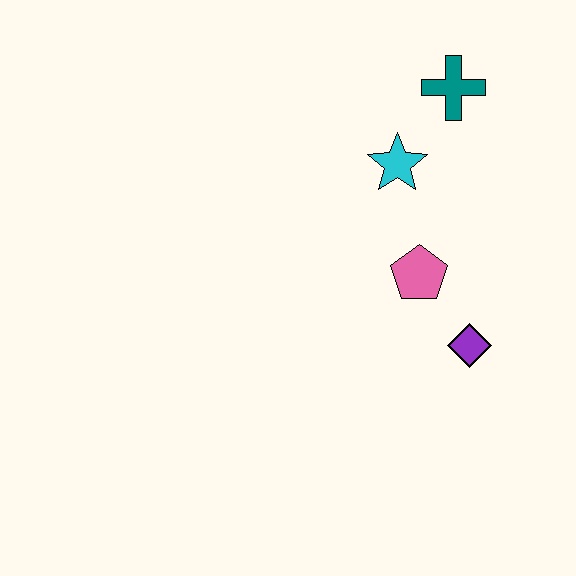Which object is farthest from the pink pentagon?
The teal cross is farthest from the pink pentagon.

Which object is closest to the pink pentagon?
The purple diamond is closest to the pink pentagon.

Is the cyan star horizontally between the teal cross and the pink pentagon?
No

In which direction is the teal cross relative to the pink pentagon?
The teal cross is above the pink pentagon.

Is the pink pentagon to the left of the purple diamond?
Yes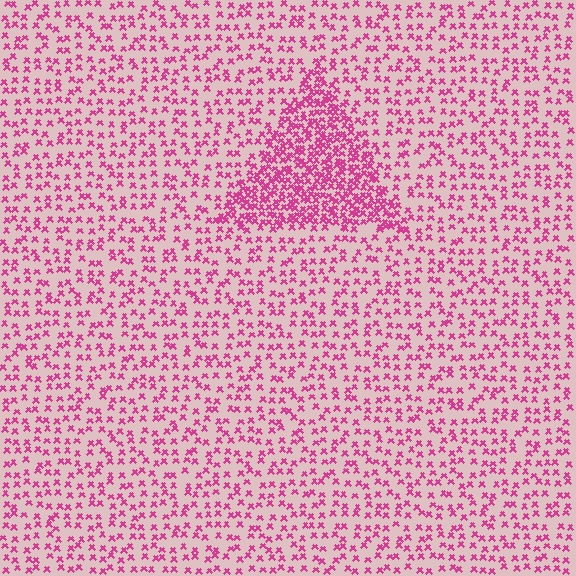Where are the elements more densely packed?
The elements are more densely packed inside the triangle boundary.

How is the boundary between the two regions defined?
The boundary is defined by a change in element density (approximately 2.4x ratio). All elements are the same color, size, and shape.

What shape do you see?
I see a triangle.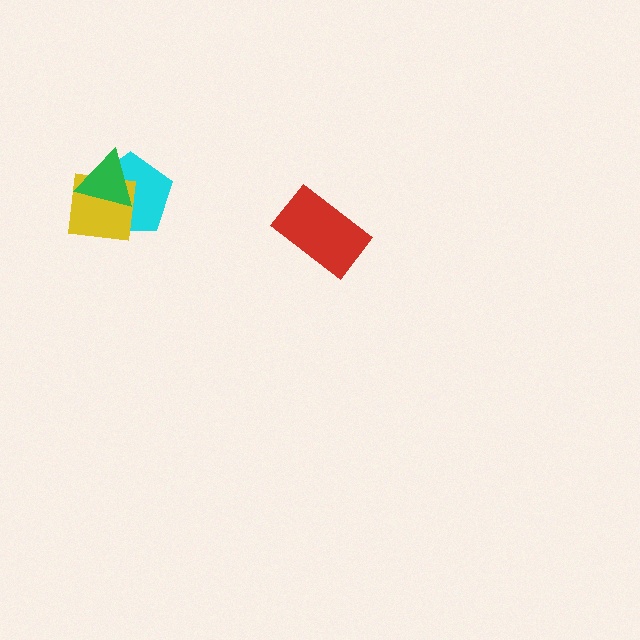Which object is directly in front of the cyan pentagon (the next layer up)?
The yellow square is directly in front of the cyan pentagon.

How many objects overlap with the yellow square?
2 objects overlap with the yellow square.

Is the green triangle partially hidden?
No, no other shape covers it.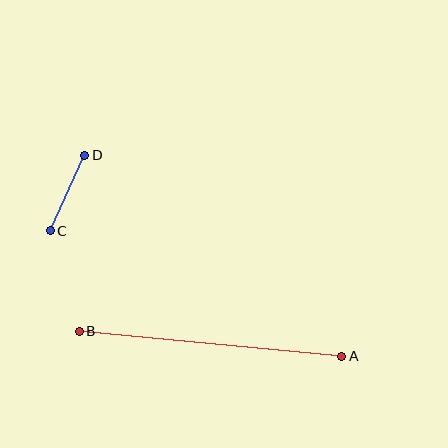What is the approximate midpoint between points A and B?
The midpoint is at approximately (210, 344) pixels.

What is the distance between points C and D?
The distance is approximately 83 pixels.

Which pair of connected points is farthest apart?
Points A and B are farthest apart.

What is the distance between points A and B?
The distance is approximately 264 pixels.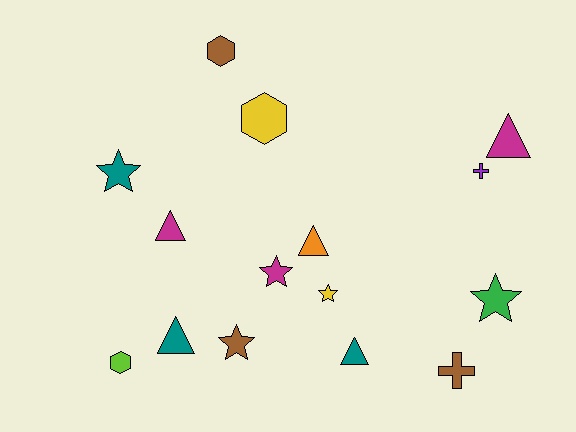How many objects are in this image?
There are 15 objects.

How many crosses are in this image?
There are 2 crosses.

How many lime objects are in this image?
There is 1 lime object.